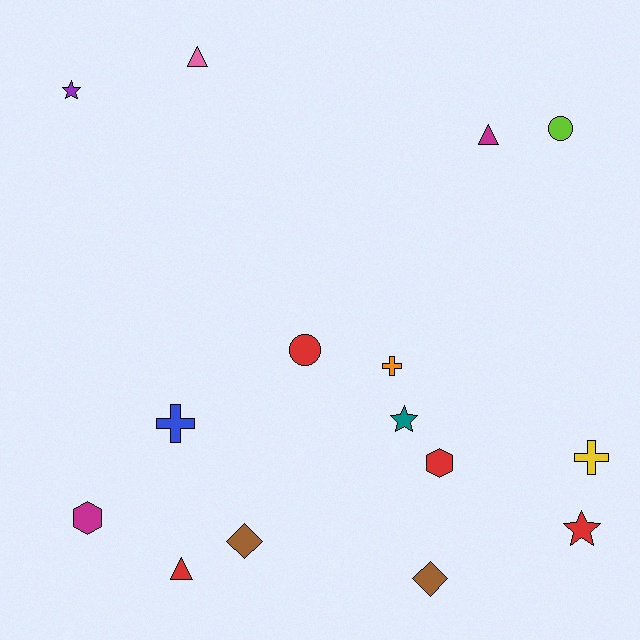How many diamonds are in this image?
There are 2 diamonds.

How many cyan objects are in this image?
There are no cyan objects.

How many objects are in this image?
There are 15 objects.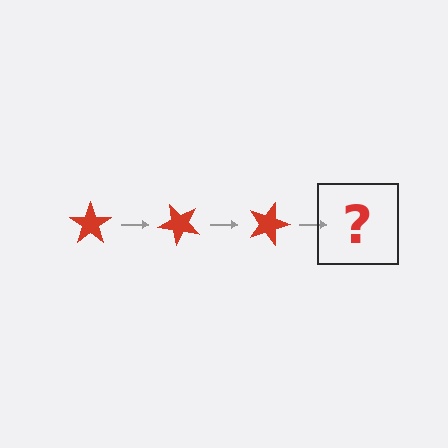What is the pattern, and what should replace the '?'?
The pattern is that the star rotates 45 degrees each step. The '?' should be a red star rotated 135 degrees.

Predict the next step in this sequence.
The next step is a red star rotated 135 degrees.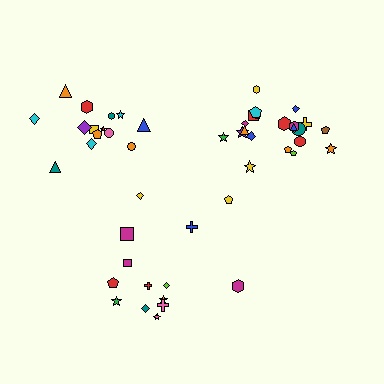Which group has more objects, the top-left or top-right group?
The top-right group.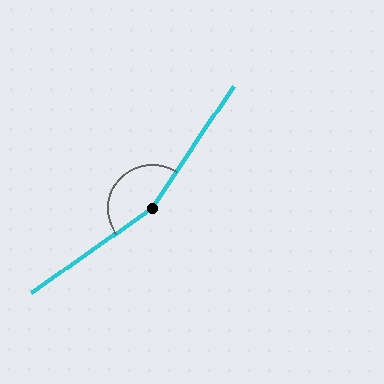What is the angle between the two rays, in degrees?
Approximately 159 degrees.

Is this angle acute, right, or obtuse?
It is obtuse.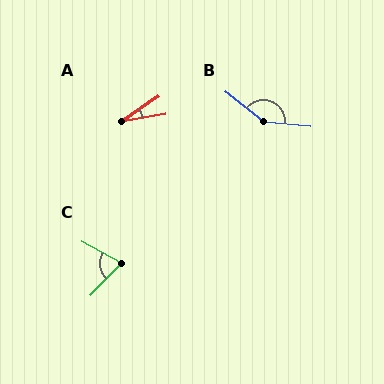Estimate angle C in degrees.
Approximately 75 degrees.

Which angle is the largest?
B, at approximately 147 degrees.